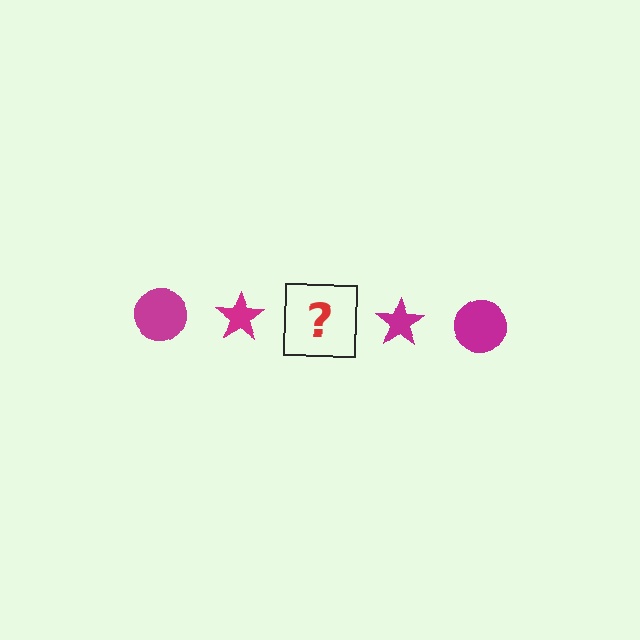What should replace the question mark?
The question mark should be replaced with a magenta circle.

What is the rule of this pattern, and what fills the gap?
The rule is that the pattern cycles through circle, star shapes in magenta. The gap should be filled with a magenta circle.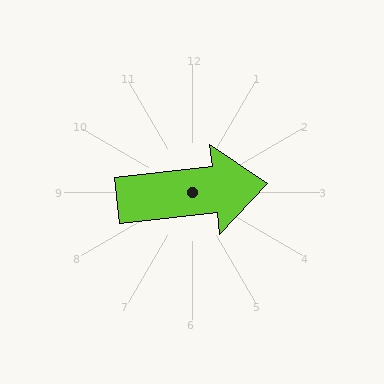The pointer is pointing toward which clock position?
Roughly 3 o'clock.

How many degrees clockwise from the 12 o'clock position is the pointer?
Approximately 84 degrees.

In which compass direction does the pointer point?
East.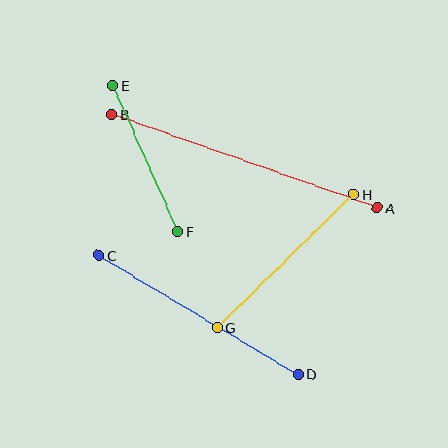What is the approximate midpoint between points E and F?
The midpoint is at approximately (145, 159) pixels.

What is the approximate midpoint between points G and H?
The midpoint is at approximately (286, 261) pixels.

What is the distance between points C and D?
The distance is approximately 232 pixels.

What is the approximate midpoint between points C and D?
The midpoint is at approximately (198, 315) pixels.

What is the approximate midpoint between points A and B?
The midpoint is at approximately (245, 161) pixels.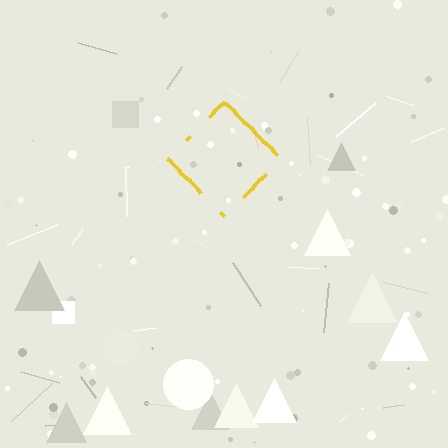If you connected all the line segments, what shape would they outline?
They would outline a diamond.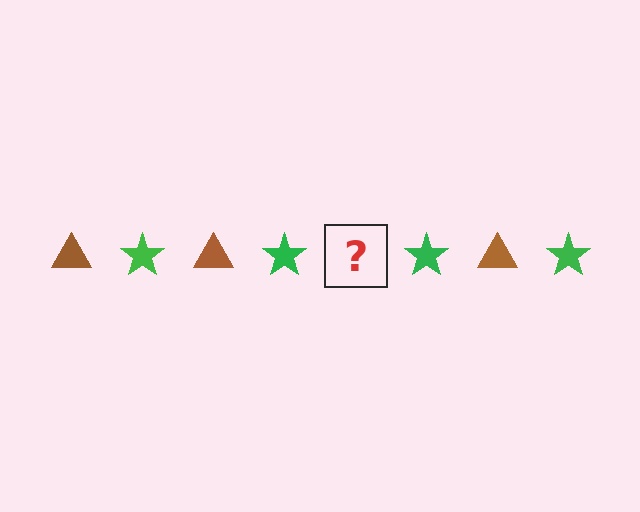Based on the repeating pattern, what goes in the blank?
The blank should be a brown triangle.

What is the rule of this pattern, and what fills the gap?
The rule is that the pattern alternates between brown triangle and green star. The gap should be filled with a brown triangle.